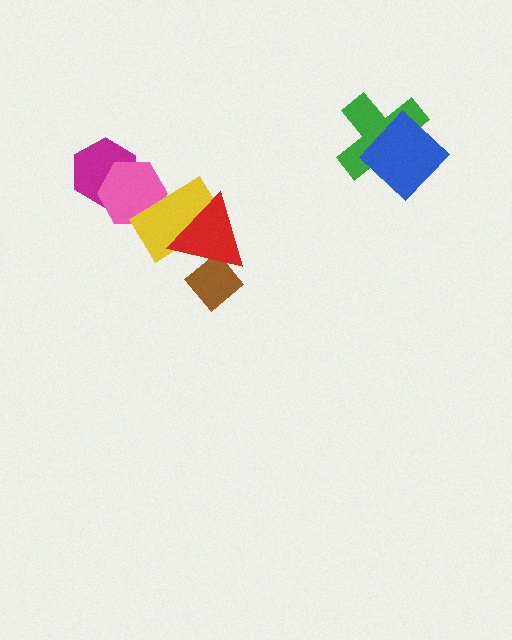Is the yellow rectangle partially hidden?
Yes, it is partially covered by another shape.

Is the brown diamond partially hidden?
Yes, it is partially covered by another shape.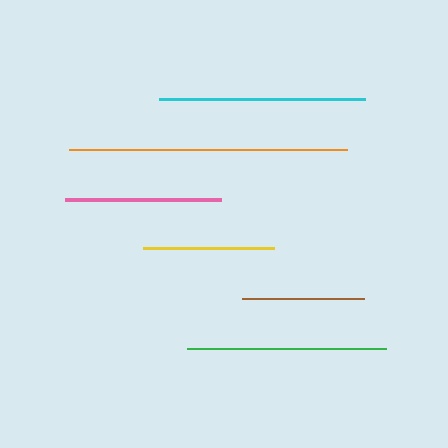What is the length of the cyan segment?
The cyan segment is approximately 207 pixels long.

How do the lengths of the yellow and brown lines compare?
The yellow and brown lines are approximately the same length.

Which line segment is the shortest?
The brown line is the shortest at approximately 122 pixels.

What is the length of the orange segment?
The orange segment is approximately 278 pixels long.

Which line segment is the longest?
The orange line is the longest at approximately 278 pixels.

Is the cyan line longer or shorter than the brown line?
The cyan line is longer than the brown line.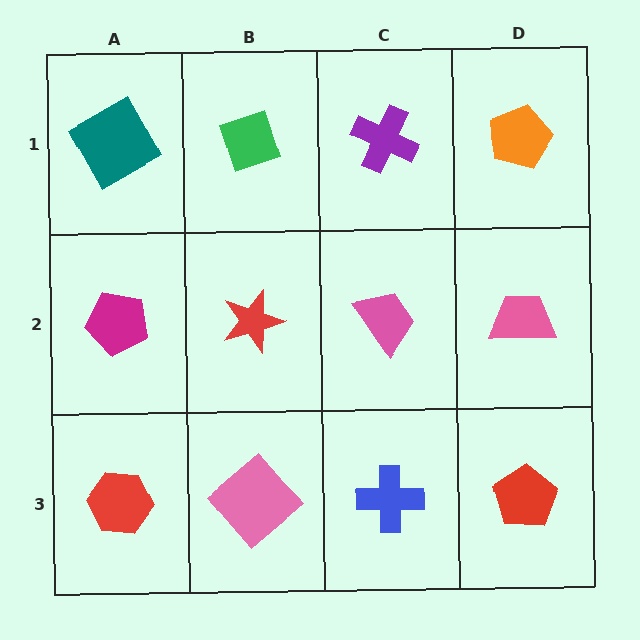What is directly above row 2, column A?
A teal square.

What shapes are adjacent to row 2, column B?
A green diamond (row 1, column B), a pink diamond (row 3, column B), a magenta pentagon (row 2, column A), a pink trapezoid (row 2, column C).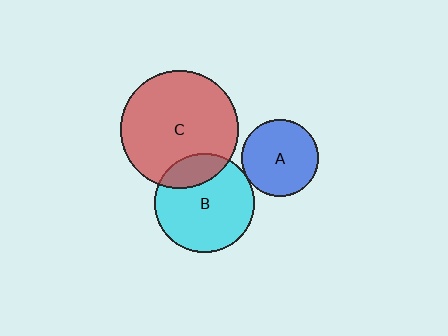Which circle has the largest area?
Circle C (red).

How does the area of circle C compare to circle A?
Approximately 2.3 times.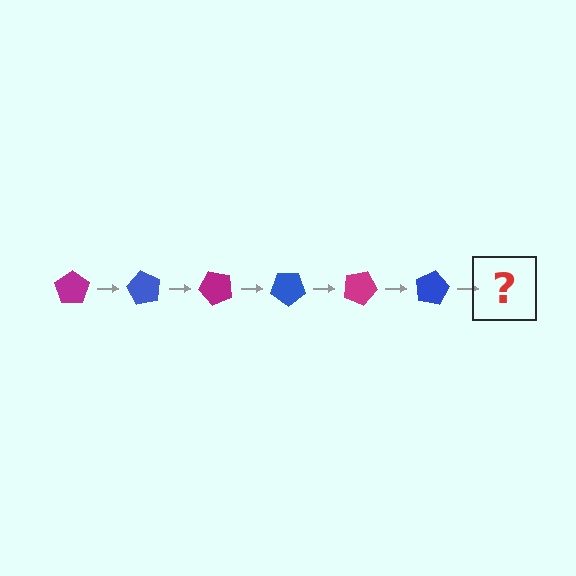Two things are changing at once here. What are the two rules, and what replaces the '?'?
The two rules are that it rotates 60 degrees each step and the color cycles through magenta and blue. The '?' should be a magenta pentagon, rotated 360 degrees from the start.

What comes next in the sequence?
The next element should be a magenta pentagon, rotated 360 degrees from the start.